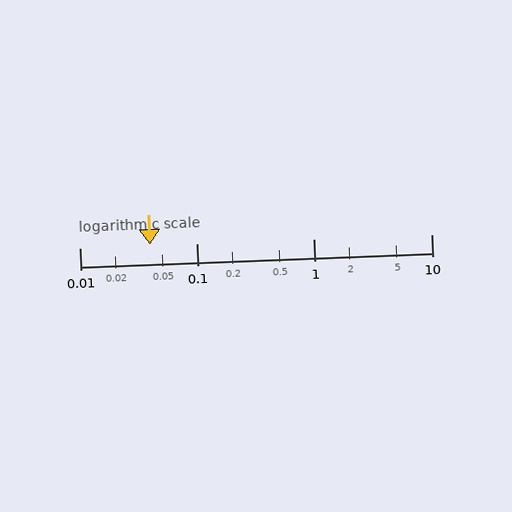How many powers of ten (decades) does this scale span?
The scale spans 3 decades, from 0.01 to 10.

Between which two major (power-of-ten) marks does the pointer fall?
The pointer is between 0.01 and 0.1.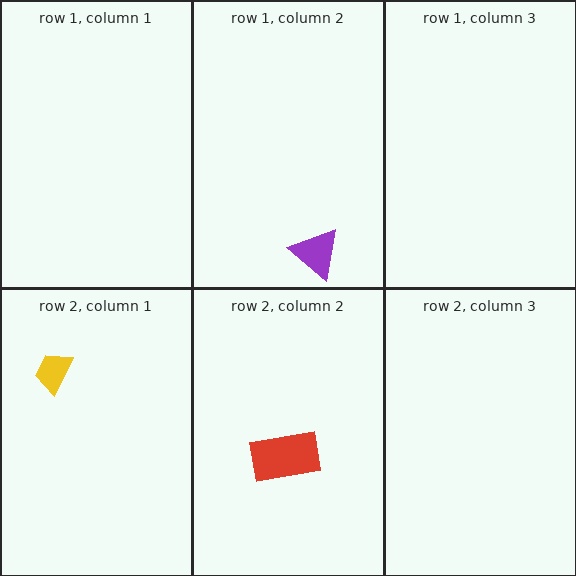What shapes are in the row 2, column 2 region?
The red rectangle.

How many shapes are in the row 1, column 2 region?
1.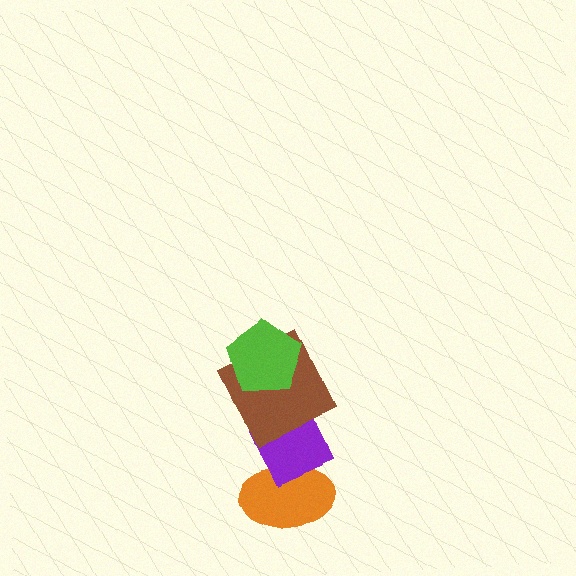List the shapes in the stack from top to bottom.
From top to bottom: the lime pentagon, the brown square, the purple diamond, the orange ellipse.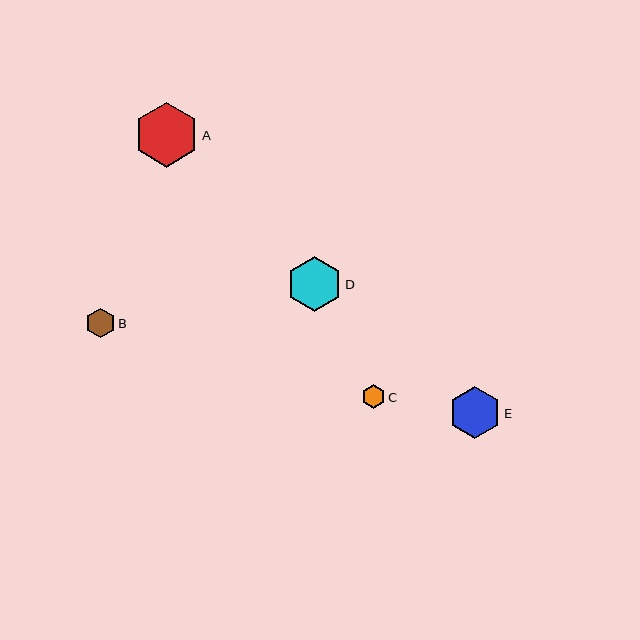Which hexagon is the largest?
Hexagon A is the largest with a size of approximately 65 pixels.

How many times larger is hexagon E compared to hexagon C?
Hexagon E is approximately 2.2 times the size of hexagon C.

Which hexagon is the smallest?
Hexagon C is the smallest with a size of approximately 23 pixels.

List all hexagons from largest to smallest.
From largest to smallest: A, D, E, B, C.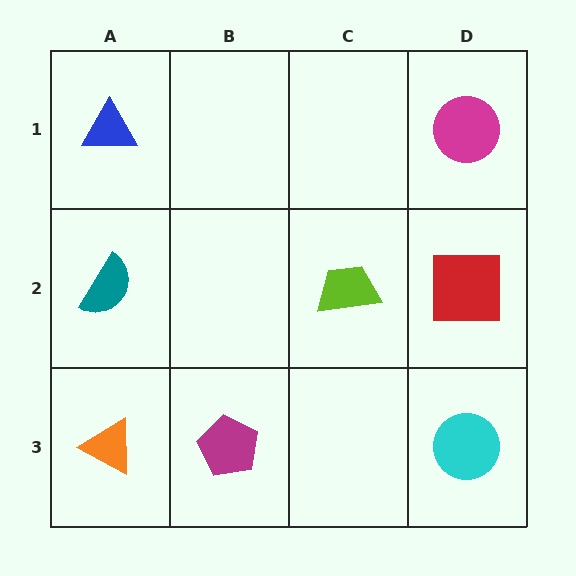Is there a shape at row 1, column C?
No, that cell is empty.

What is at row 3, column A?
An orange triangle.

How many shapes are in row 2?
3 shapes.